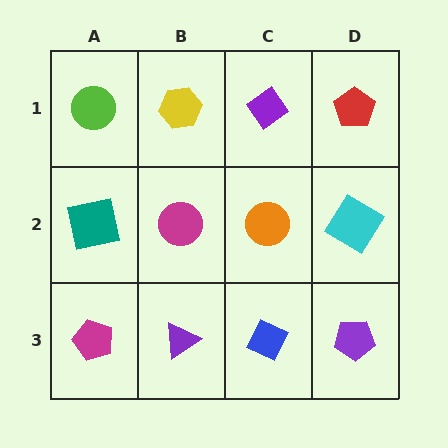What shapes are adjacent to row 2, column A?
A lime circle (row 1, column A), a magenta pentagon (row 3, column A), a magenta circle (row 2, column B).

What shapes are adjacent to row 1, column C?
An orange circle (row 2, column C), a yellow hexagon (row 1, column B), a red pentagon (row 1, column D).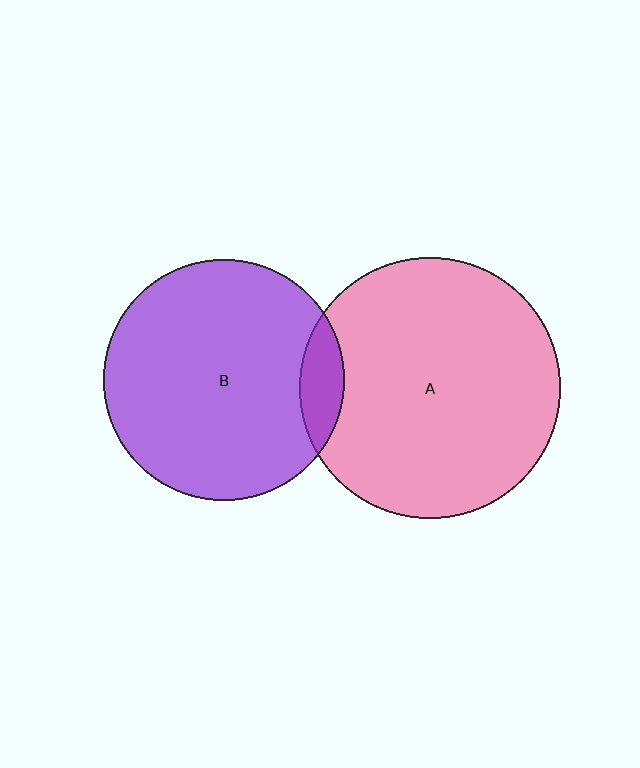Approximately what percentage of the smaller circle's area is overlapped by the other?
Approximately 10%.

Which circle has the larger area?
Circle A (pink).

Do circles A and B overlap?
Yes.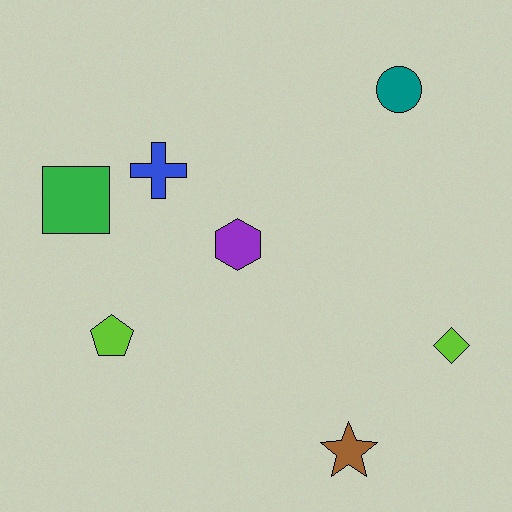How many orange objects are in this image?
There are no orange objects.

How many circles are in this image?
There is 1 circle.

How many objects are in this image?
There are 7 objects.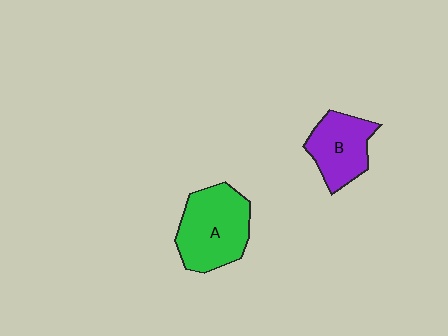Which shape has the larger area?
Shape A (green).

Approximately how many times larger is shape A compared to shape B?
Approximately 1.4 times.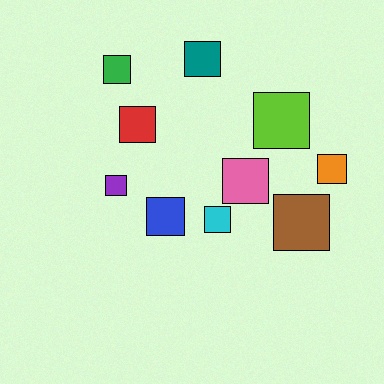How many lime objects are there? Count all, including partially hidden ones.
There is 1 lime object.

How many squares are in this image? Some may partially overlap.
There are 10 squares.